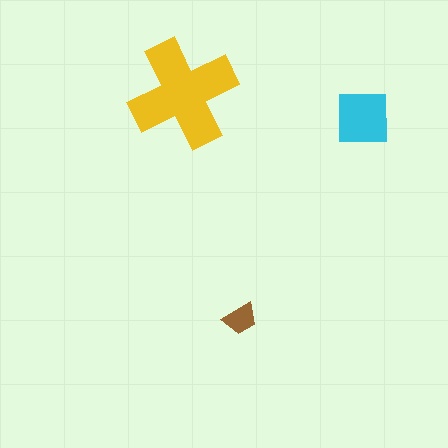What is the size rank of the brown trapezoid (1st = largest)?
3rd.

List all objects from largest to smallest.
The yellow cross, the cyan square, the brown trapezoid.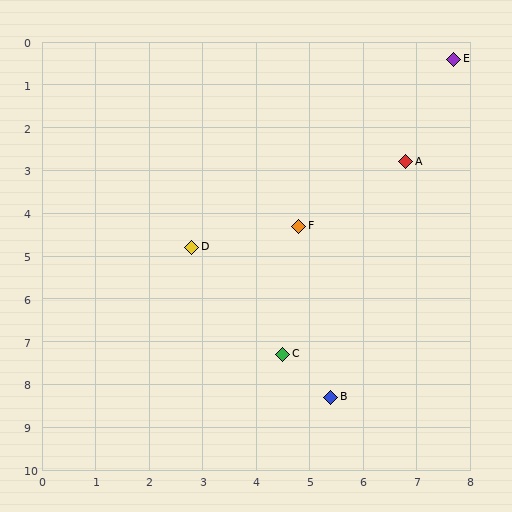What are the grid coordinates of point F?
Point F is at approximately (4.8, 4.3).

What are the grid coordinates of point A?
Point A is at approximately (6.8, 2.8).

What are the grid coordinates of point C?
Point C is at approximately (4.5, 7.3).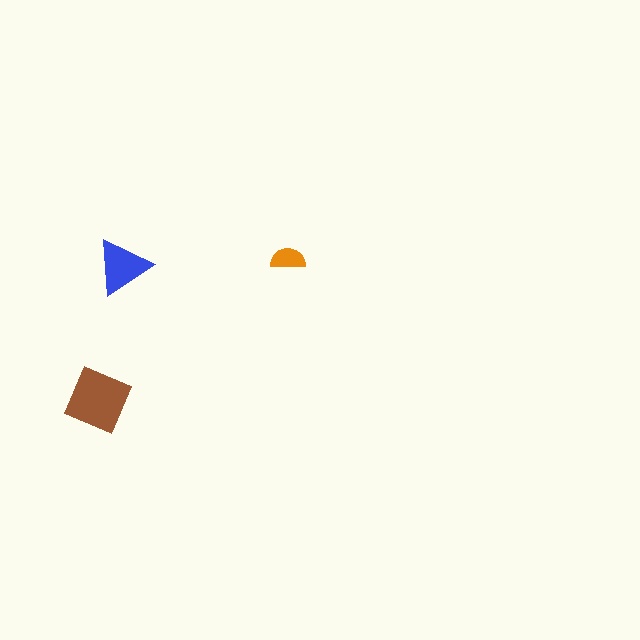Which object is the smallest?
The orange semicircle.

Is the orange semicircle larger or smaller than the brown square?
Smaller.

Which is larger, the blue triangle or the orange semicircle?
The blue triangle.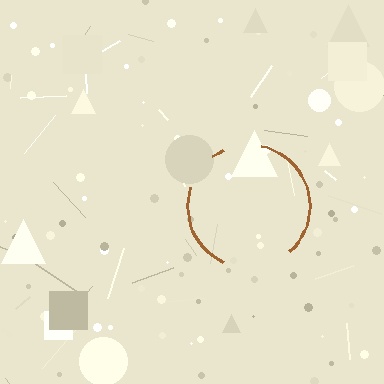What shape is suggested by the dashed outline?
The dashed outline suggests a circle.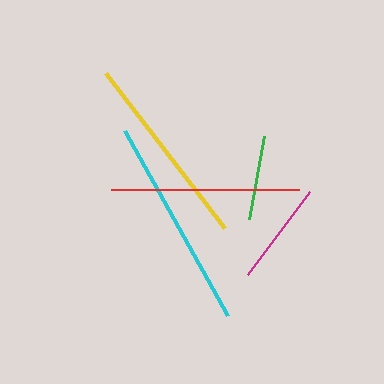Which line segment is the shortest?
The green line is the shortest at approximately 85 pixels.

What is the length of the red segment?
The red segment is approximately 188 pixels long.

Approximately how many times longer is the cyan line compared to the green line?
The cyan line is approximately 2.5 times the length of the green line.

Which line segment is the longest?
The cyan line is the longest at approximately 212 pixels.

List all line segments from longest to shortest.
From longest to shortest: cyan, yellow, red, magenta, green.